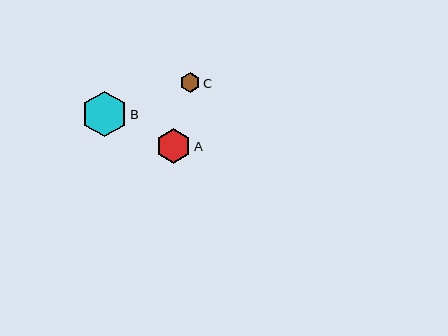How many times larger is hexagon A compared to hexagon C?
Hexagon A is approximately 1.8 times the size of hexagon C.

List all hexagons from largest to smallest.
From largest to smallest: B, A, C.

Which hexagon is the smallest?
Hexagon C is the smallest with a size of approximately 20 pixels.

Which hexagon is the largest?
Hexagon B is the largest with a size of approximately 46 pixels.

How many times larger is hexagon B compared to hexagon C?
Hexagon B is approximately 2.3 times the size of hexagon C.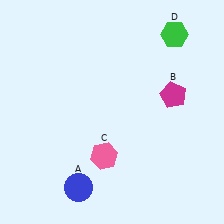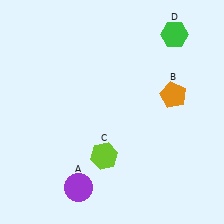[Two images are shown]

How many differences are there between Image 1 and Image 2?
There are 3 differences between the two images.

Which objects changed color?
A changed from blue to purple. B changed from magenta to orange. C changed from pink to lime.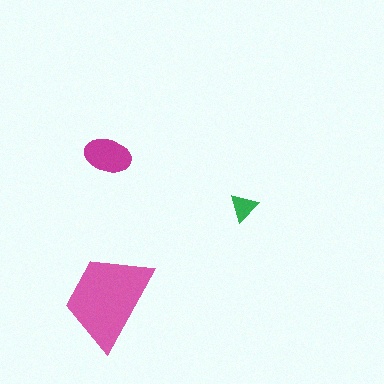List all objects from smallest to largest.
The green triangle, the magenta ellipse, the pink trapezoid.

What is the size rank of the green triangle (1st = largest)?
3rd.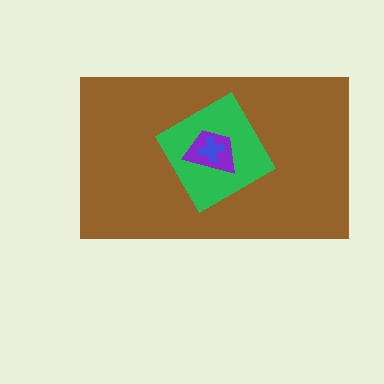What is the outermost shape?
The brown rectangle.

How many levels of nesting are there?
4.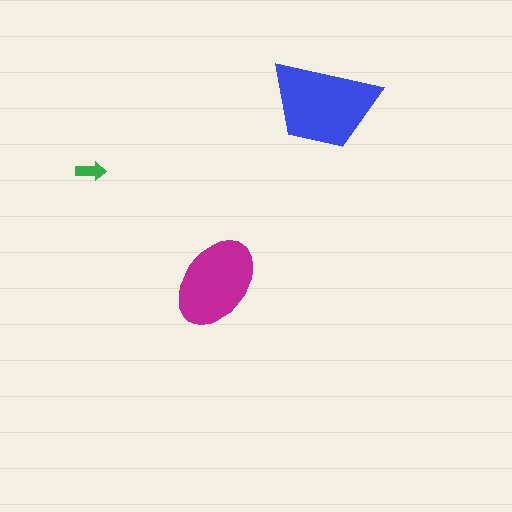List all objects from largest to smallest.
The blue trapezoid, the magenta ellipse, the green arrow.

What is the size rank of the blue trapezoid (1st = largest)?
1st.